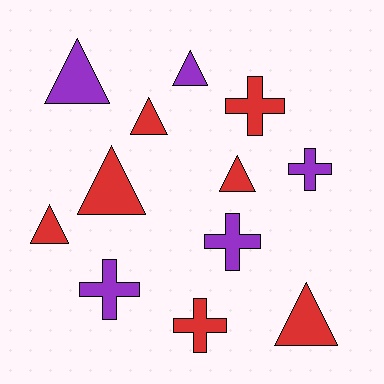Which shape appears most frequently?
Triangle, with 7 objects.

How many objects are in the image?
There are 12 objects.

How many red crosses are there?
There are 2 red crosses.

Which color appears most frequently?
Red, with 7 objects.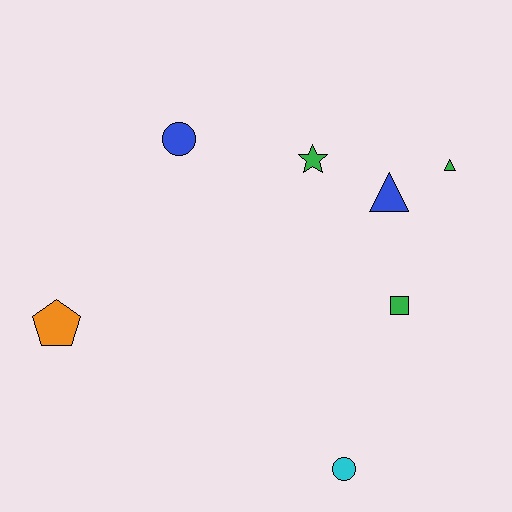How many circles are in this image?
There are 2 circles.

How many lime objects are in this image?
There are no lime objects.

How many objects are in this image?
There are 7 objects.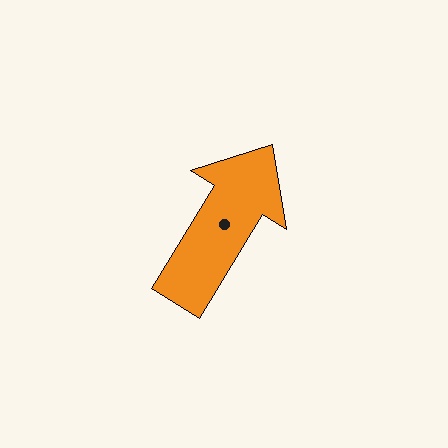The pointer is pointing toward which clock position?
Roughly 1 o'clock.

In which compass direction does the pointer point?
Northeast.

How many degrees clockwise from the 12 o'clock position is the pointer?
Approximately 31 degrees.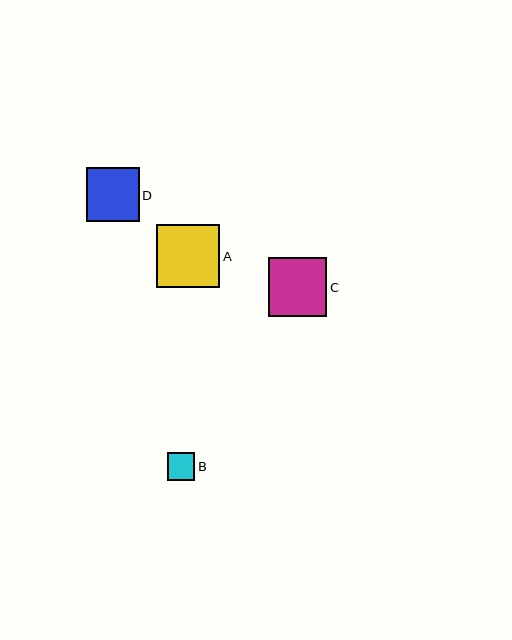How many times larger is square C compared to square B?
Square C is approximately 2.1 times the size of square B.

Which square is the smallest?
Square B is the smallest with a size of approximately 28 pixels.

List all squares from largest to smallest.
From largest to smallest: A, C, D, B.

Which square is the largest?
Square A is the largest with a size of approximately 64 pixels.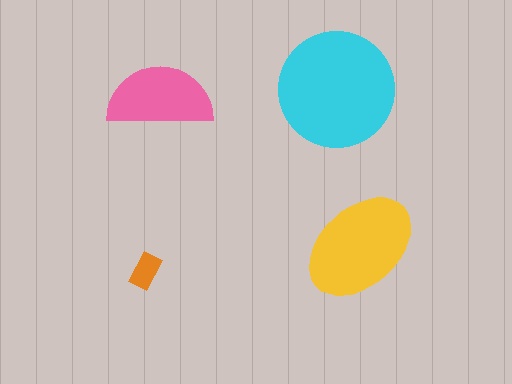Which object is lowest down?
The orange rectangle is bottommost.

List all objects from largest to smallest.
The cyan circle, the yellow ellipse, the pink semicircle, the orange rectangle.